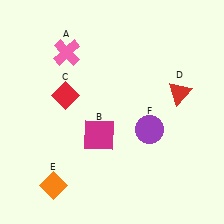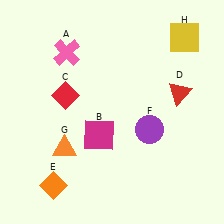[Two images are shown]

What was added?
An orange triangle (G), a yellow square (H) were added in Image 2.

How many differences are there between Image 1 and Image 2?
There are 2 differences between the two images.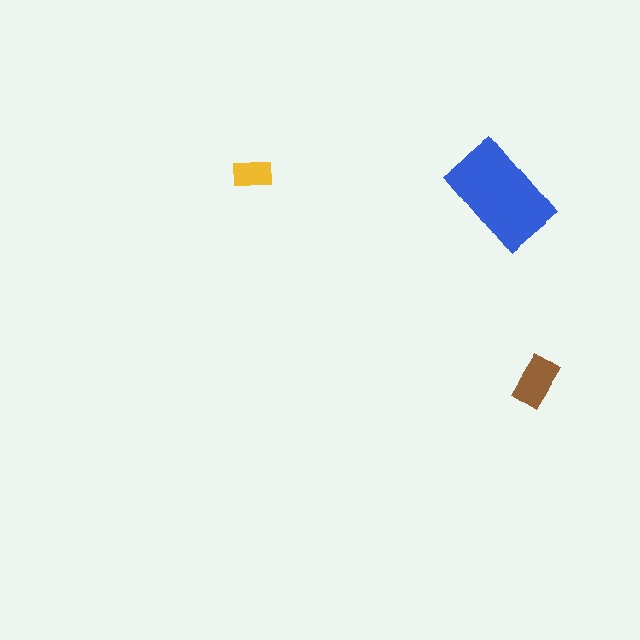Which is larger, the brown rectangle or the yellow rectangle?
The brown one.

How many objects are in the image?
There are 3 objects in the image.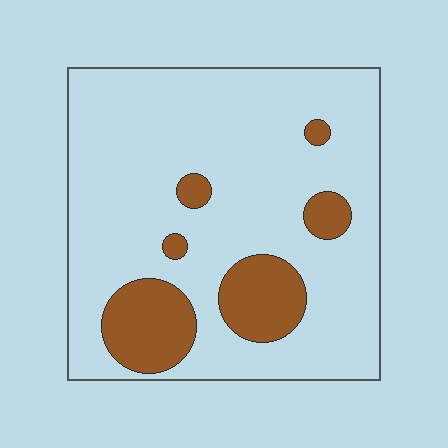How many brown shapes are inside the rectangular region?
6.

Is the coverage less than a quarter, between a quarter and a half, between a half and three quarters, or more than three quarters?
Less than a quarter.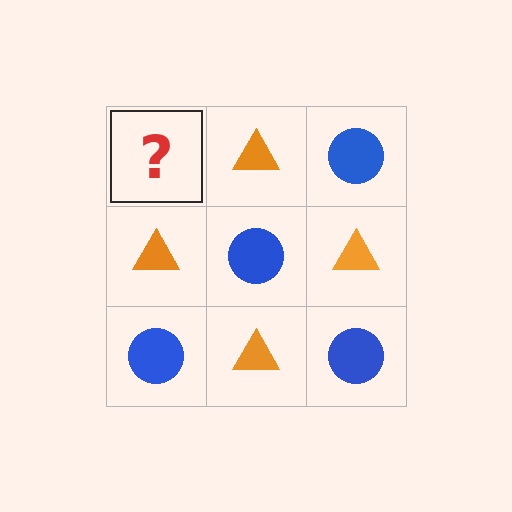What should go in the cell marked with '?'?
The missing cell should contain a blue circle.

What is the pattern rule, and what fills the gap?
The rule is that it alternates blue circle and orange triangle in a checkerboard pattern. The gap should be filled with a blue circle.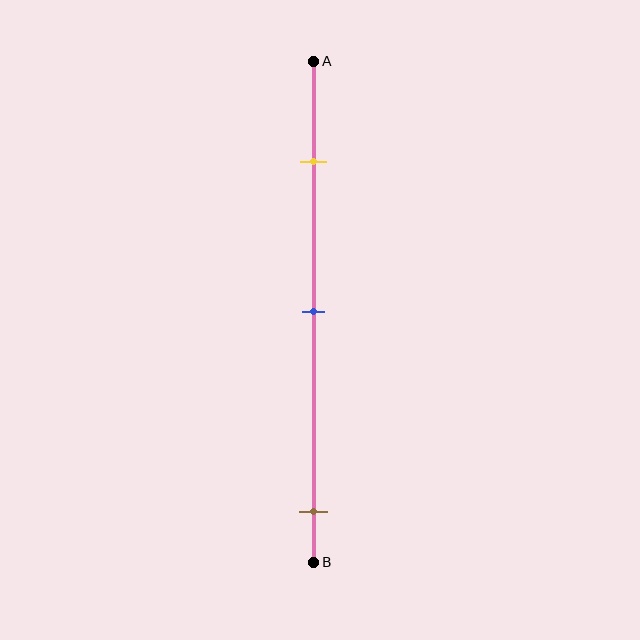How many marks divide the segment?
There are 3 marks dividing the segment.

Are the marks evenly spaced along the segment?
No, the marks are not evenly spaced.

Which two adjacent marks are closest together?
The yellow and blue marks are the closest adjacent pair.